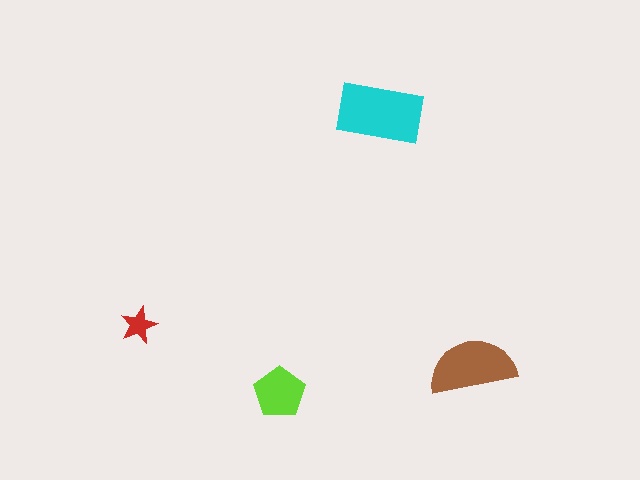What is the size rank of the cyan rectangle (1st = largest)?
1st.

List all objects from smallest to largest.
The red star, the lime pentagon, the brown semicircle, the cyan rectangle.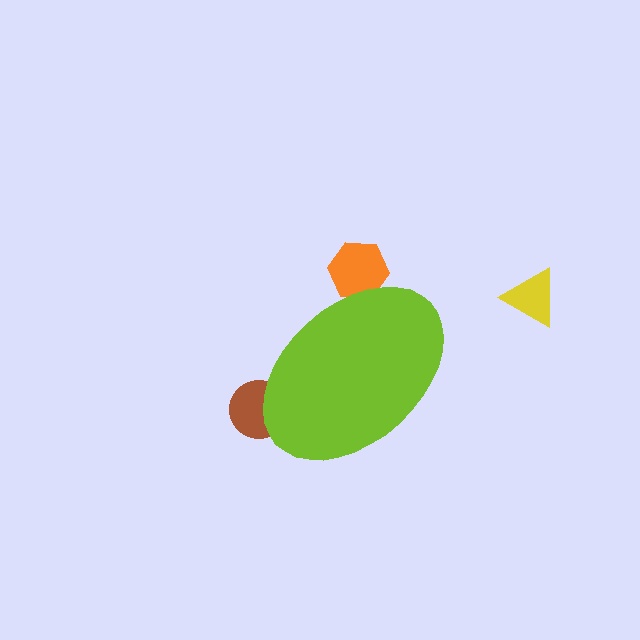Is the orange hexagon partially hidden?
Yes, the orange hexagon is partially hidden behind the lime ellipse.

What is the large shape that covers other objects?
A lime ellipse.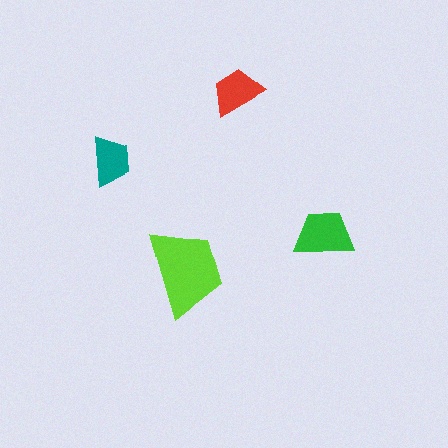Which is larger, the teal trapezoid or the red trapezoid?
The red one.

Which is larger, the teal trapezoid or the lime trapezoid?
The lime one.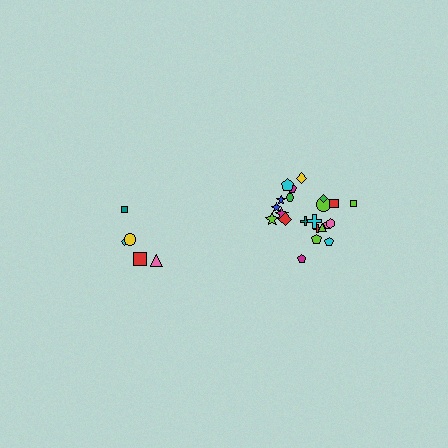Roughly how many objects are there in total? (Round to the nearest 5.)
Roughly 25 objects in total.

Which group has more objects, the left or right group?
The right group.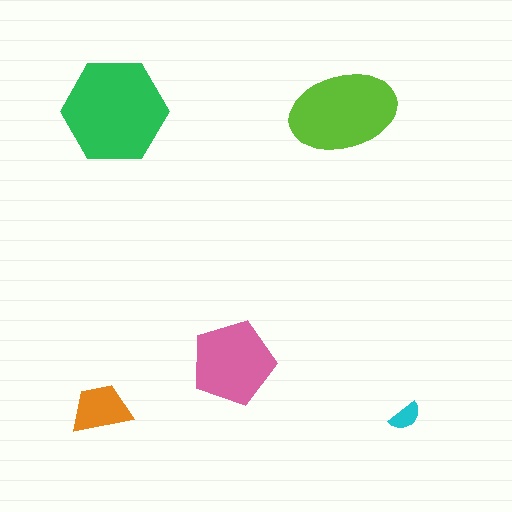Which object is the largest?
The green hexagon.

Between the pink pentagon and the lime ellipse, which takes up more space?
The lime ellipse.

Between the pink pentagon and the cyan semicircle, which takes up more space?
The pink pentagon.